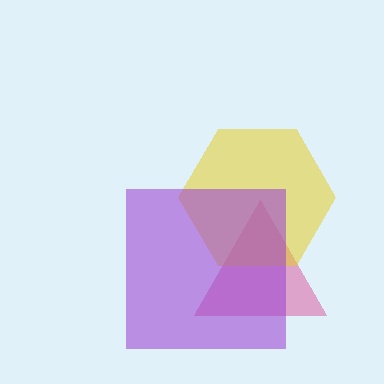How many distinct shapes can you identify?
There are 3 distinct shapes: a pink triangle, a yellow hexagon, a purple square.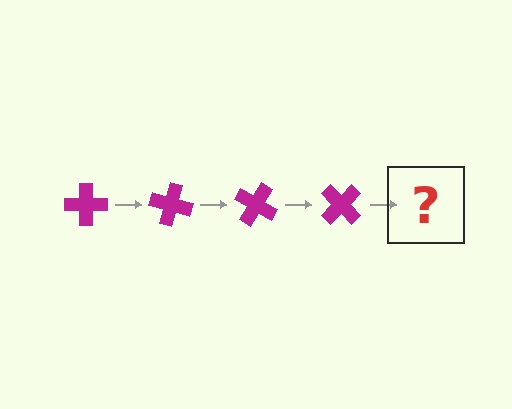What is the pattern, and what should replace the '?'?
The pattern is that the cross rotates 15 degrees each step. The '?' should be a magenta cross rotated 60 degrees.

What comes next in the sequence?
The next element should be a magenta cross rotated 60 degrees.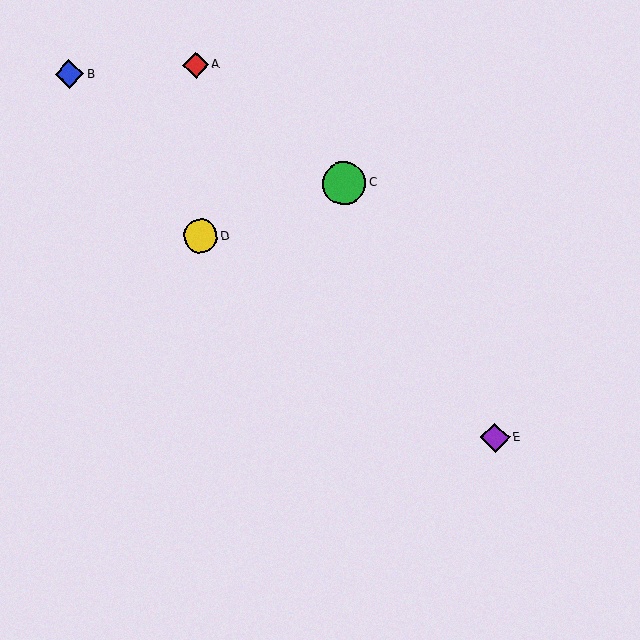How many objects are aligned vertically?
2 objects (A, D) are aligned vertically.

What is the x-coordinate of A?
Object A is at x≈196.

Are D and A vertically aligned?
Yes, both are at x≈201.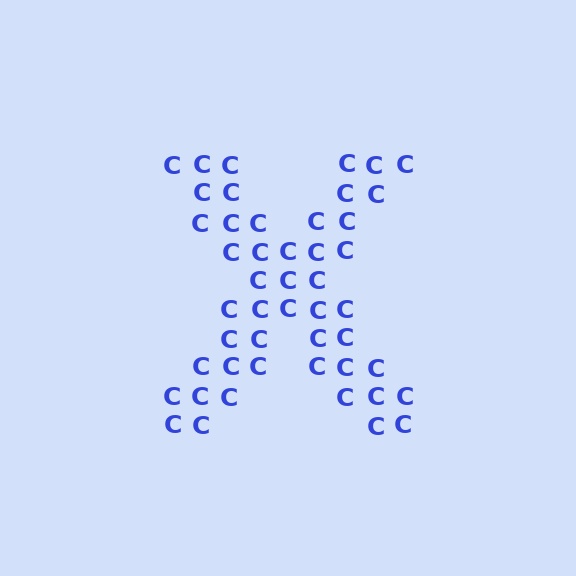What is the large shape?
The large shape is the letter X.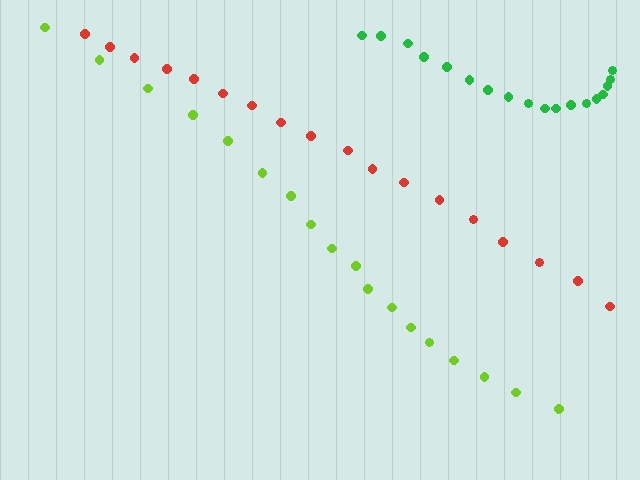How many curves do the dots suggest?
There are 3 distinct paths.